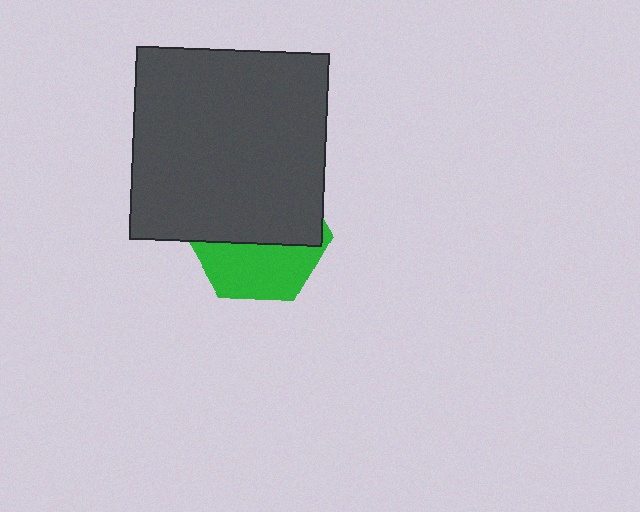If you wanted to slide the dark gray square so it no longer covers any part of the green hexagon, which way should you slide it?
Slide it up — that is the most direct way to separate the two shapes.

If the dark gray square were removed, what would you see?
You would see the complete green hexagon.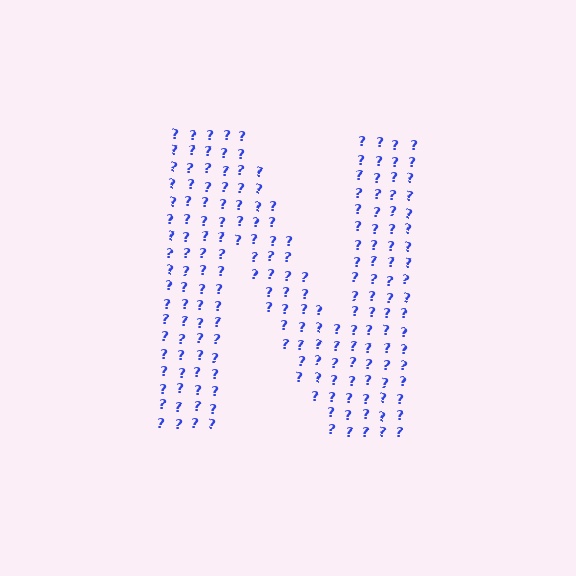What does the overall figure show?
The overall figure shows the letter N.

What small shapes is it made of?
It is made of small question marks.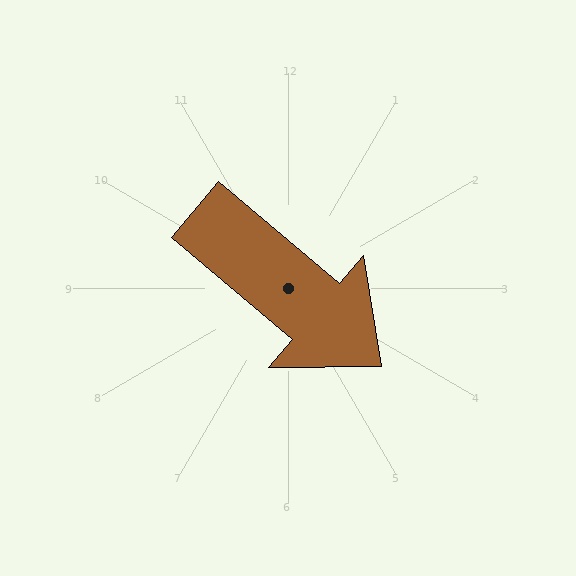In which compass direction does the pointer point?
Southeast.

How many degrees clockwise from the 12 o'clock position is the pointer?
Approximately 130 degrees.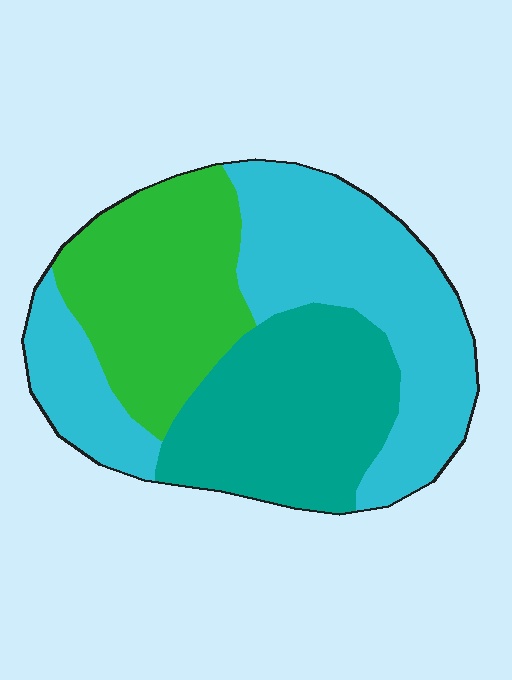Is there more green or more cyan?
Cyan.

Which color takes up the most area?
Cyan, at roughly 45%.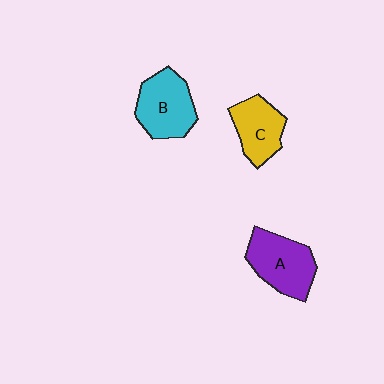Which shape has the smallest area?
Shape C (yellow).